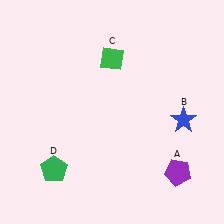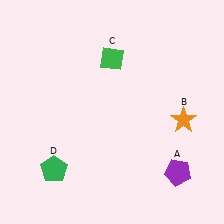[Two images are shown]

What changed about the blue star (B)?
In Image 1, B is blue. In Image 2, it changed to orange.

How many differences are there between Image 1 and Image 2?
There is 1 difference between the two images.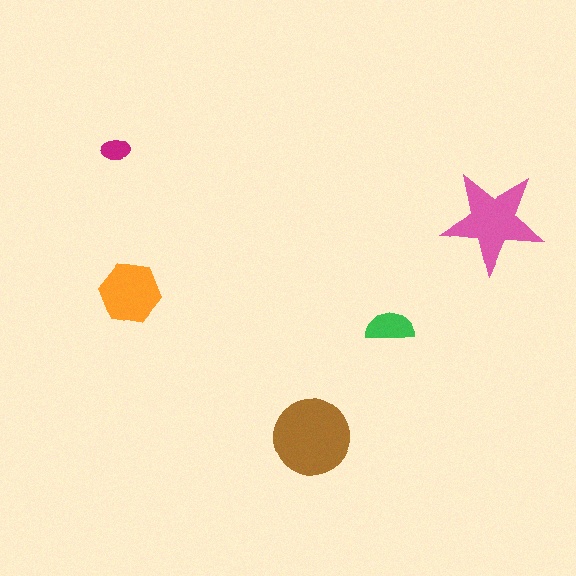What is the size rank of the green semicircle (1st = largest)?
4th.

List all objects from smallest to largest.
The magenta ellipse, the green semicircle, the orange hexagon, the pink star, the brown circle.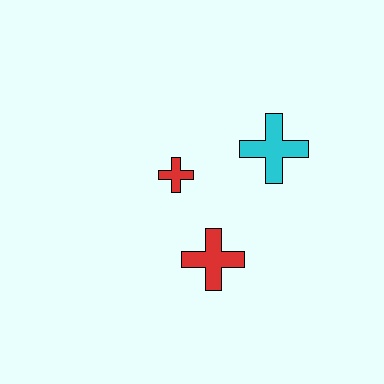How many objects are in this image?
There are 3 objects.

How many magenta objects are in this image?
There are no magenta objects.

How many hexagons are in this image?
There are no hexagons.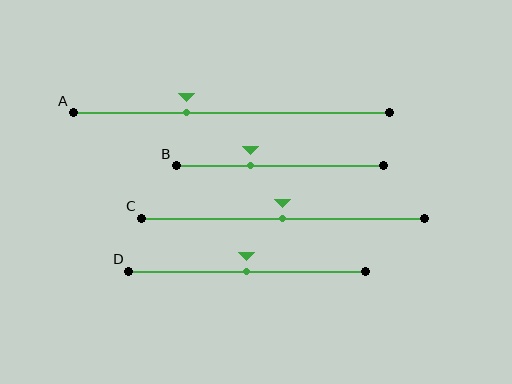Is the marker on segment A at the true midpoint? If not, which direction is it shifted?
No, the marker on segment A is shifted to the left by about 14% of the segment length.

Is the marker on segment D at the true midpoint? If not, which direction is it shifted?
Yes, the marker on segment D is at the true midpoint.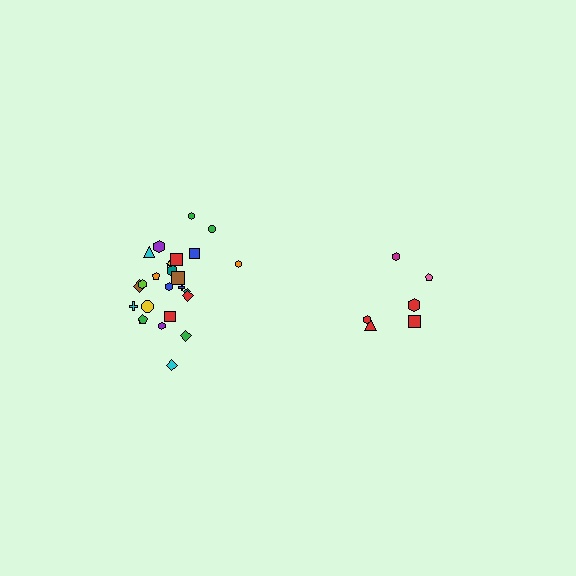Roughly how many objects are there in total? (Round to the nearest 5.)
Roughly 30 objects in total.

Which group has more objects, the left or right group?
The left group.